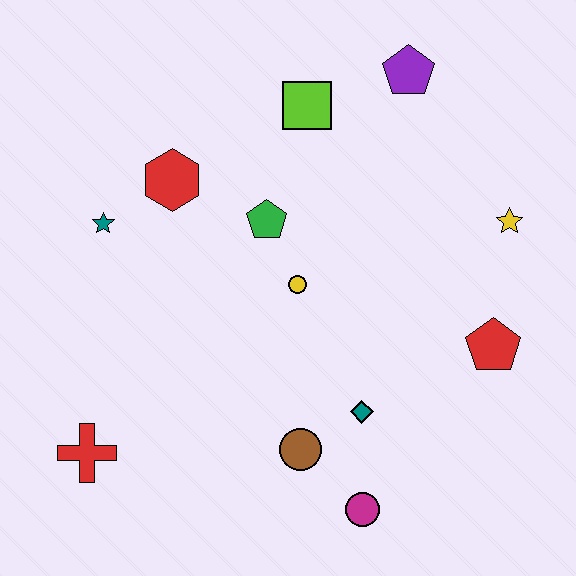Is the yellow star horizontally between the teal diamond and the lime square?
No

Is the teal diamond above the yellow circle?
No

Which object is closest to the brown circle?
The teal diamond is closest to the brown circle.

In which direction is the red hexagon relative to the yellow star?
The red hexagon is to the left of the yellow star.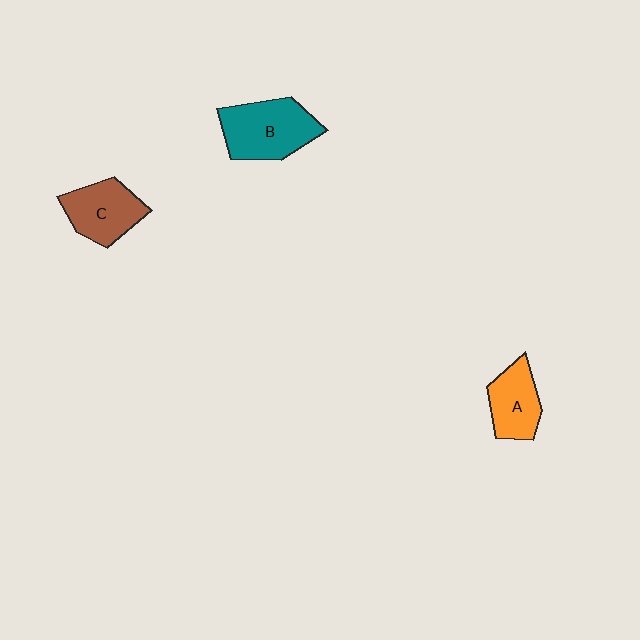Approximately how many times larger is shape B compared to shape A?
Approximately 1.5 times.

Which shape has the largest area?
Shape B (teal).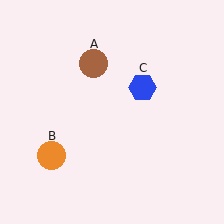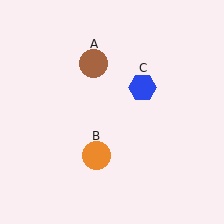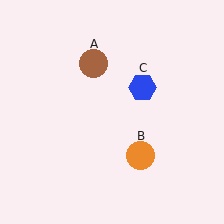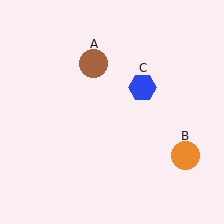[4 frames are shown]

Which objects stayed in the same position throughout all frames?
Brown circle (object A) and blue hexagon (object C) remained stationary.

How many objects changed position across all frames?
1 object changed position: orange circle (object B).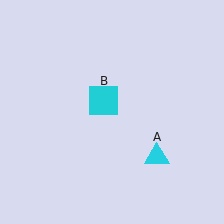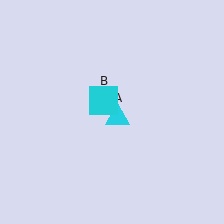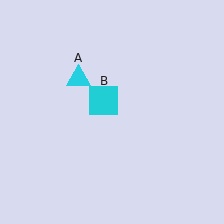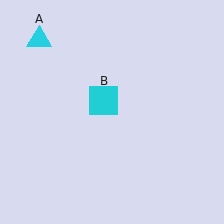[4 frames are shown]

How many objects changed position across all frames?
1 object changed position: cyan triangle (object A).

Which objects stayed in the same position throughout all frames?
Cyan square (object B) remained stationary.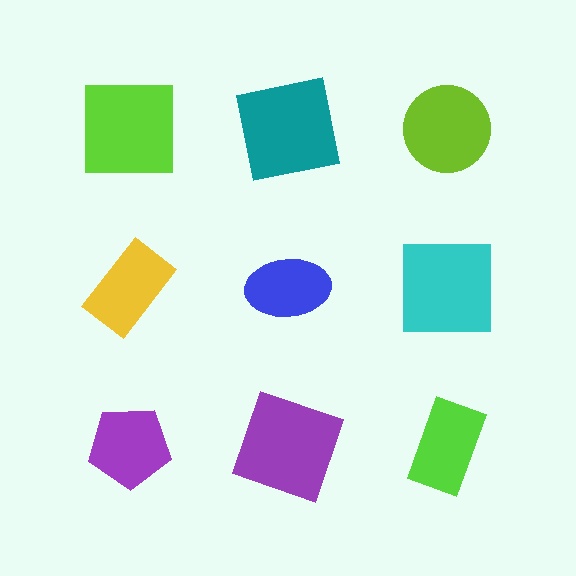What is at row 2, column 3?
A cyan square.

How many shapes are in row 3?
3 shapes.